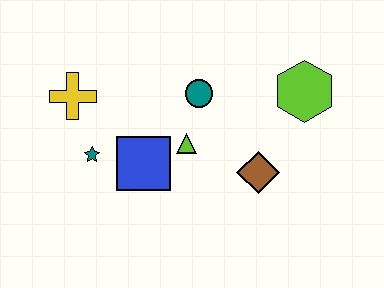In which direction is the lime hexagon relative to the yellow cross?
The lime hexagon is to the right of the yellow cross.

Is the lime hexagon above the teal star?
Yes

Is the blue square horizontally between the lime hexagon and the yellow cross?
Yes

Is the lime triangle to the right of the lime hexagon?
No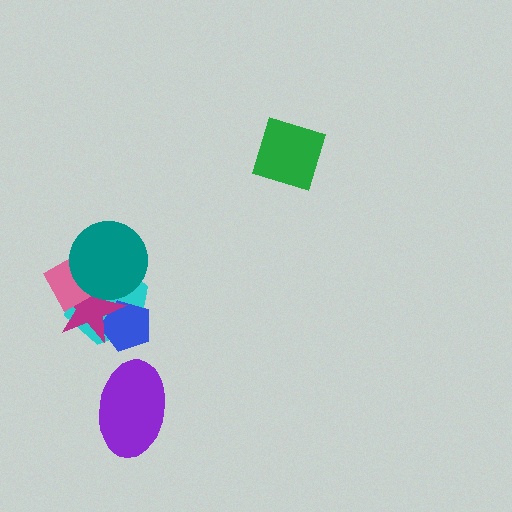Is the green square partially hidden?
No, no other shape covers it.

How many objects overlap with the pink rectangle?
3 objects overlap with the pink rectangle.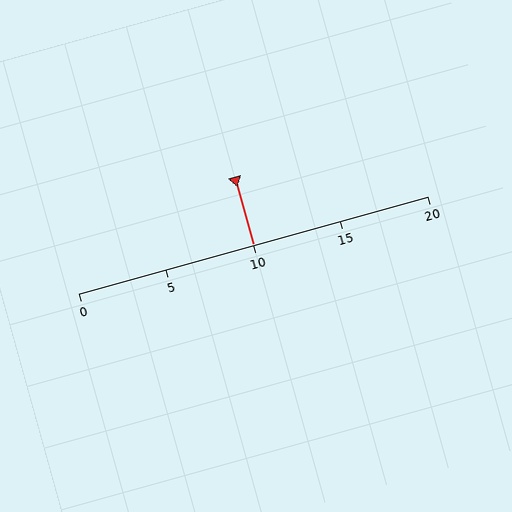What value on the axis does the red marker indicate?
The marker indicates approximately 10.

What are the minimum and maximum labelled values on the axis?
The axis runs from 0 to 20.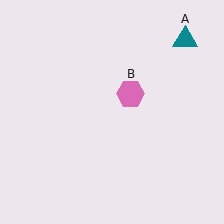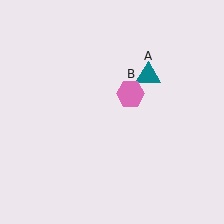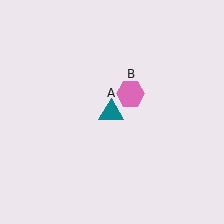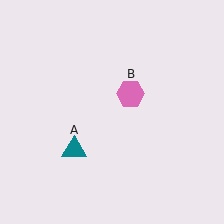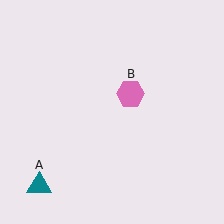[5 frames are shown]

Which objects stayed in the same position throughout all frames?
Pink hexagon (object B) remained stationary.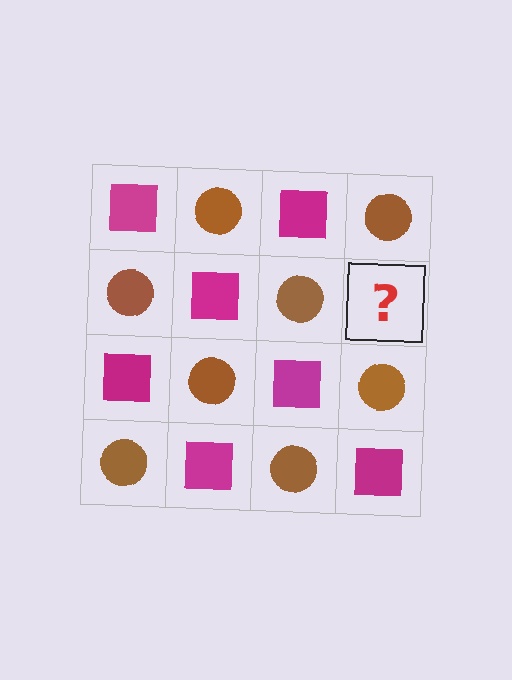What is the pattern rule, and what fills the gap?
The rule is that it alternates magenta square and brown circle in a checkerboard pattern. The gap should be filled with a magenta square.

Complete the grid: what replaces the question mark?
The question mark should be replaced with a magenta square.